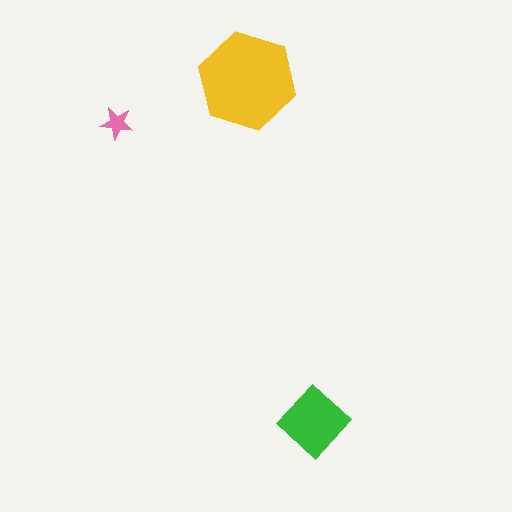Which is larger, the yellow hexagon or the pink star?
The yellow hexagon.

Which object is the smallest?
The pink star.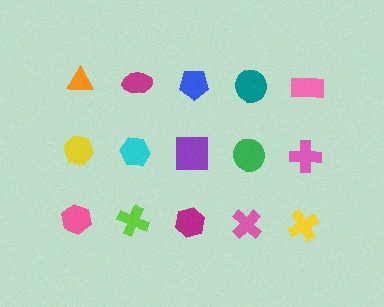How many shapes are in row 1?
5 shapes.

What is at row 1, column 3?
A blue pentagon.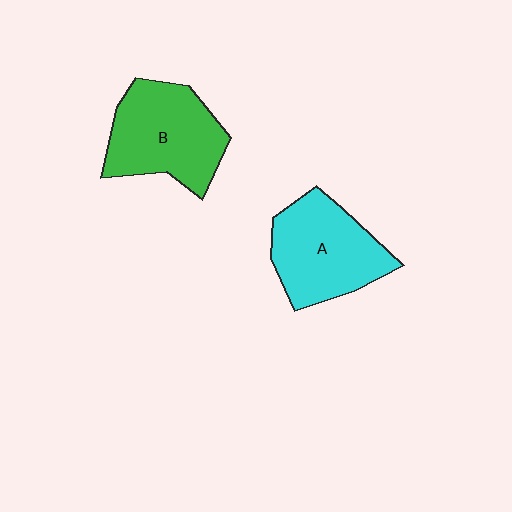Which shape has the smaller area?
Shape A (cyan).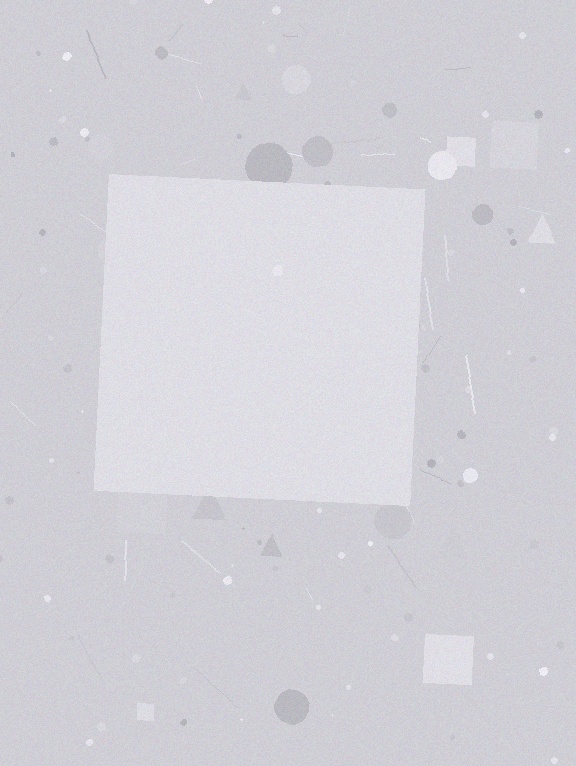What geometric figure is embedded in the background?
A square is embedded in the background.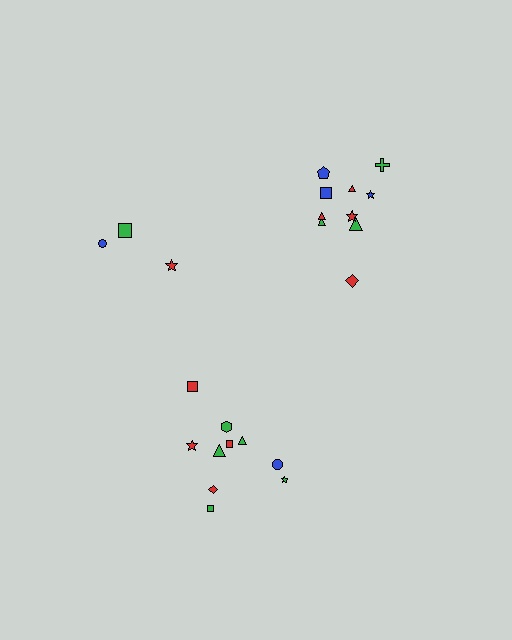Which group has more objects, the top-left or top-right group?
The top-right group.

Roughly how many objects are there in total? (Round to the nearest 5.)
Roughly 25 objects in total.